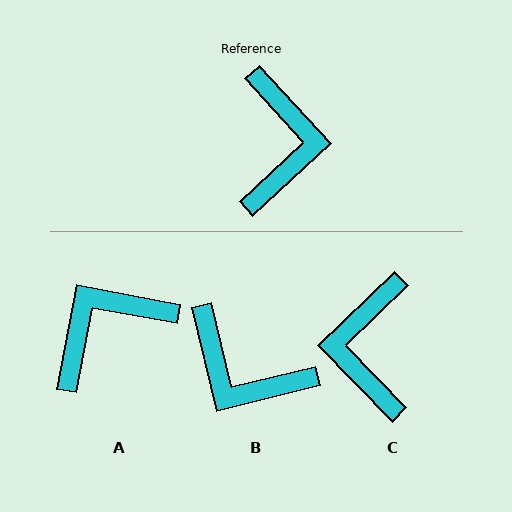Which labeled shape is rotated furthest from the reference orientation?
C, about 178 degrees away.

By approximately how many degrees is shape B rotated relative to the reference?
Approximately 119 degrees clockwise.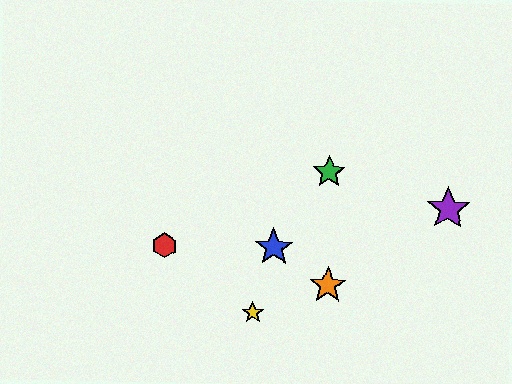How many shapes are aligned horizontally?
2 shapes (the red hexagon, the blue star) are aligned horizontally.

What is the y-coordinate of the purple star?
The purple star is at y≈209.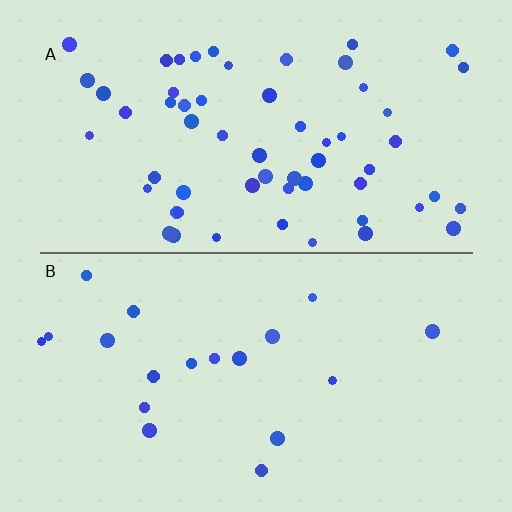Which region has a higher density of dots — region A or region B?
A (the top).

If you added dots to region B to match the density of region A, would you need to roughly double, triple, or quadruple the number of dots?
Approximately triple.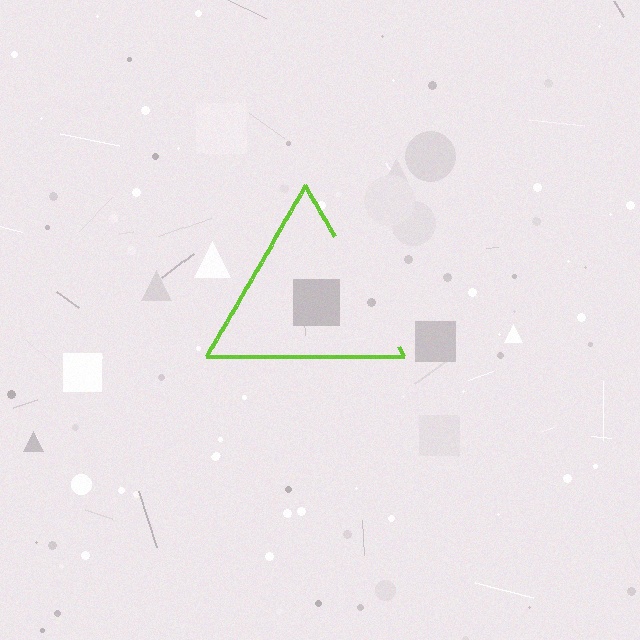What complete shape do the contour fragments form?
The contour fragments form a triangle.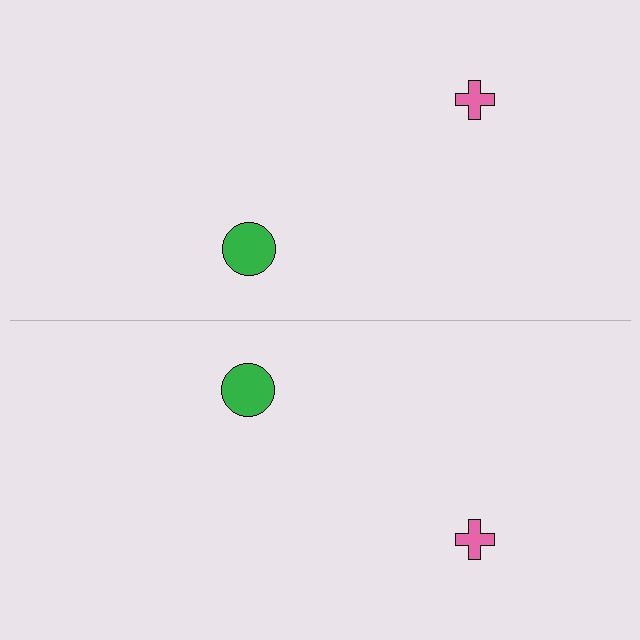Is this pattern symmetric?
Yes, this pattern has bilateral (reflection) symmetry.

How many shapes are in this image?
There are 4 shapes in this image.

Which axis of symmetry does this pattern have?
The pattern has a horizontal axis of symmetry running through the center of the image.